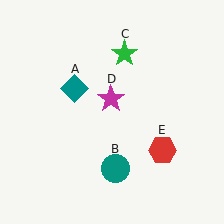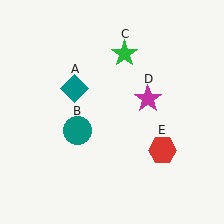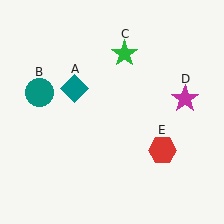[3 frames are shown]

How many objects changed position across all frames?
2 objects changed position: teal circle (object B), magenta star (object D).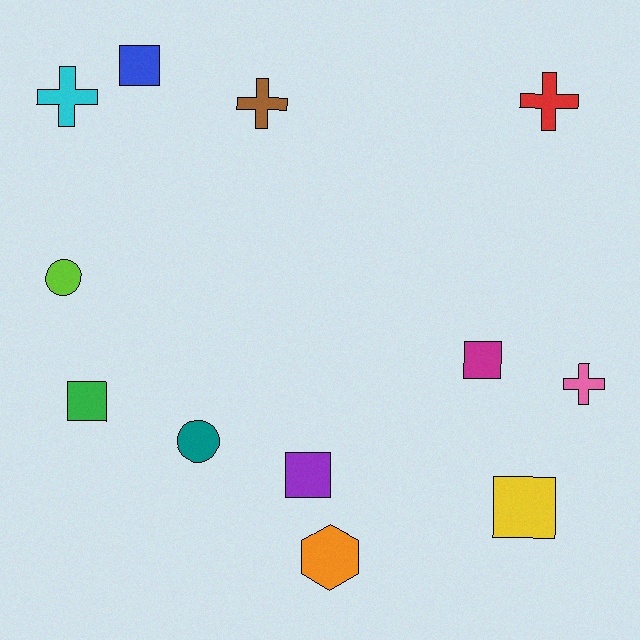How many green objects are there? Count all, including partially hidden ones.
There is 1 green object.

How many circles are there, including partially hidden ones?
There are 2 circles.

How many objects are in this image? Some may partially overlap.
There are 12 objects.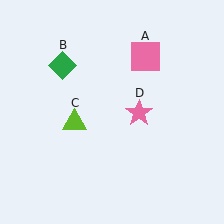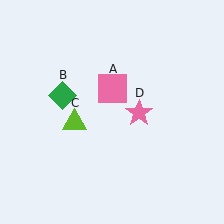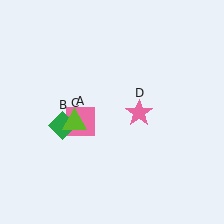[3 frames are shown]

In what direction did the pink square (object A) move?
The pink square (object A) moved down and to the left.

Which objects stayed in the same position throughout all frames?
Lime triangle (object C) and pink star (object D) remained stationary.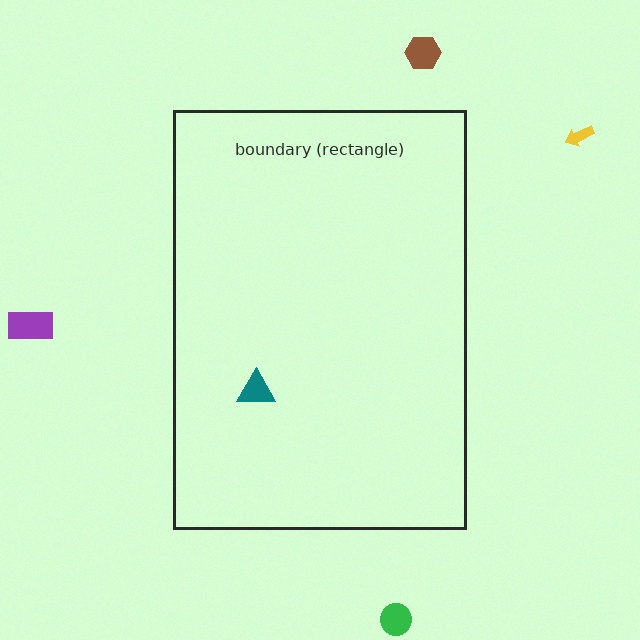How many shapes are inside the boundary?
1 inside, 4 outside.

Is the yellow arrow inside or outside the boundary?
Outside.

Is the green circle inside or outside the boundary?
Outside.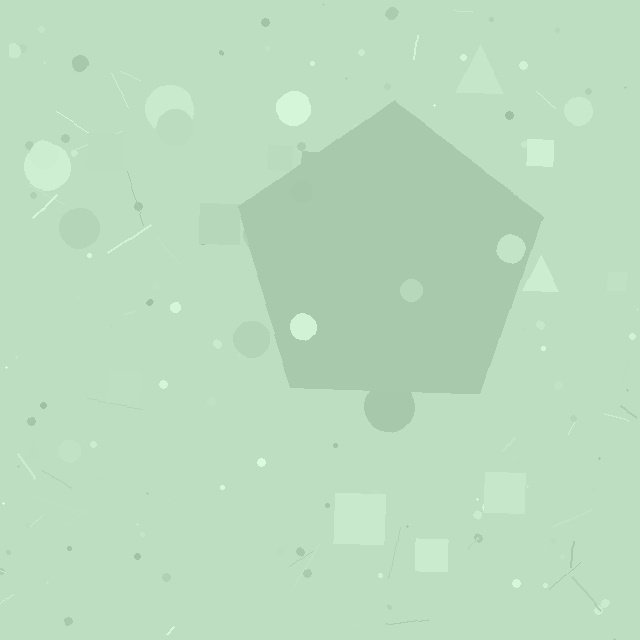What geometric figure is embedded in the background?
A pentagon is embedded in the background.